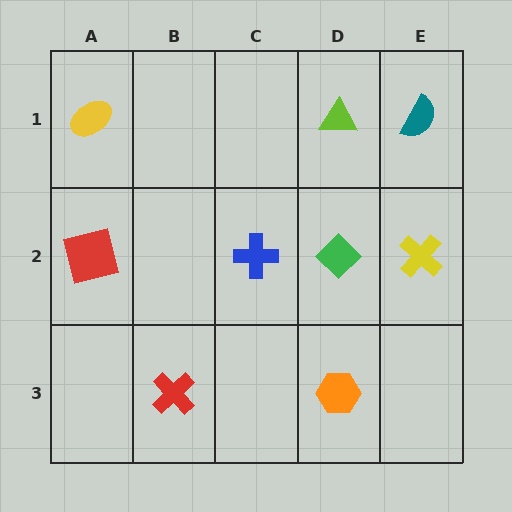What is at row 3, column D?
An orange hexagon.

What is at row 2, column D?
A green diamond.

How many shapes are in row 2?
4 shapes.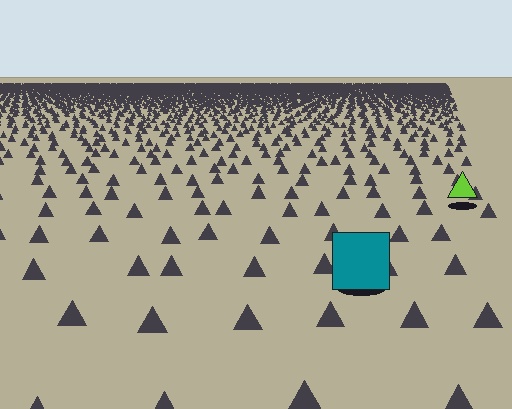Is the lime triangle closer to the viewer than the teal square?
No. The teal square is closer — you can tell from the texture gradient: the ground texture is coarser near it.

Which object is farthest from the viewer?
The lime triangle is farthest from the viewer. It appears smaller and the ground texture around it is denser.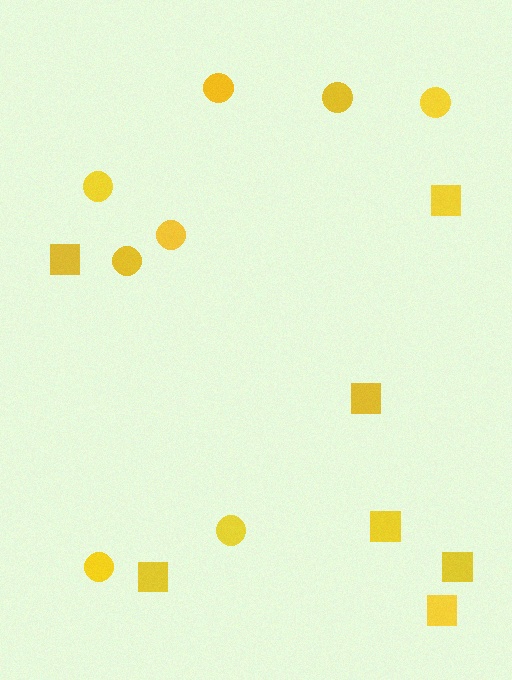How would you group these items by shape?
There are 2 groups: one group of circles (8) and one group of squares (7).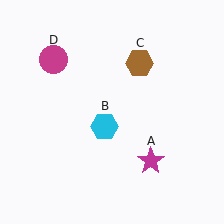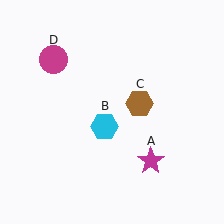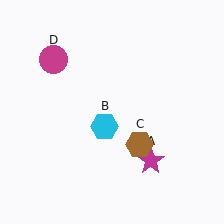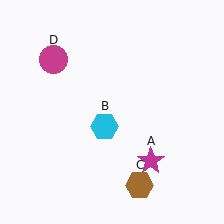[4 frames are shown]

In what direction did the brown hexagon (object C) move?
The brown hexagon (object C) moved down.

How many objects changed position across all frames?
1 object changed position: brown hexagon (object C).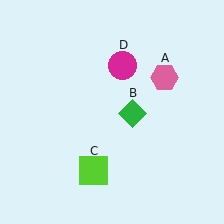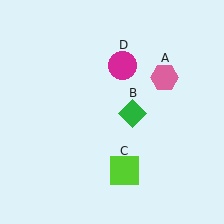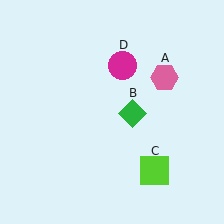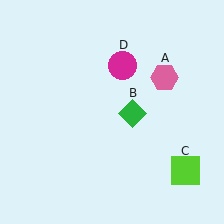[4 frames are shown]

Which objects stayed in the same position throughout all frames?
Pink hexagon (object A) and green diamond (object B) and magenta circle (object D) remained stationary.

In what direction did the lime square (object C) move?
The lime square (object C) moved right.